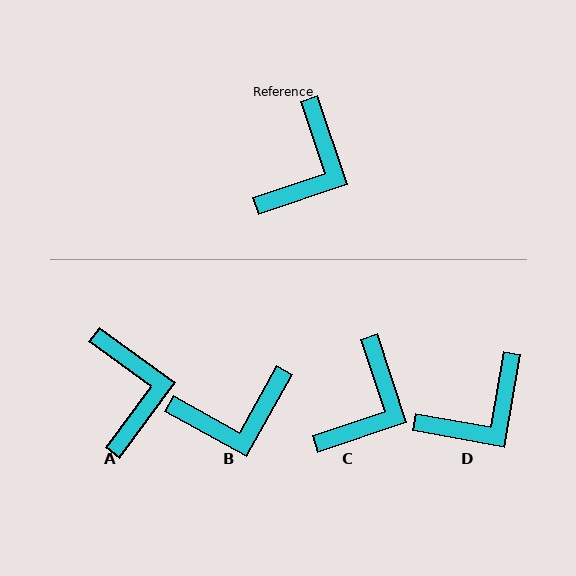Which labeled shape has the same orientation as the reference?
C.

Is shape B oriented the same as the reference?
No, it is off by about 47 degrees.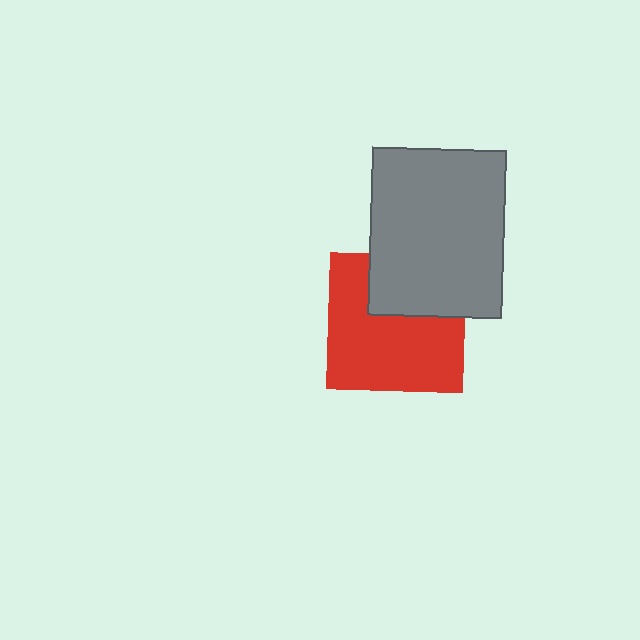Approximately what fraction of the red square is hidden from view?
Roughly 32% of the red square is hidden behind the gray rectangle.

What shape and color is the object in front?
The object in front is a gray rectangle.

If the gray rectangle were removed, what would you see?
You would see the complete red square.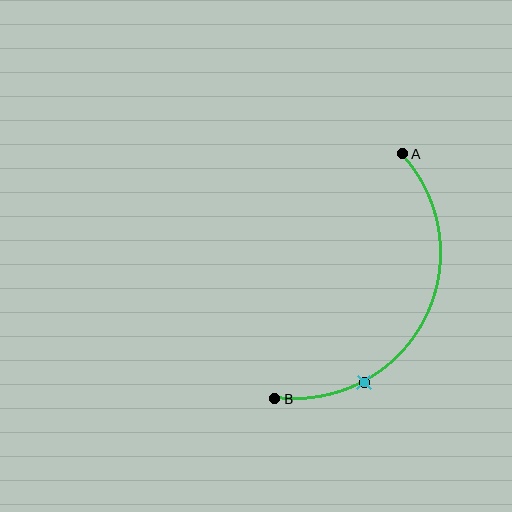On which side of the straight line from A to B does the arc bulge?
The arc bulges to the right of the straight line connecting A and B.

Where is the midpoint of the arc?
The arc midpoint is the point on the curve farthest from the straight line joining A and B. It sits to the right of that line.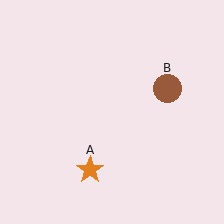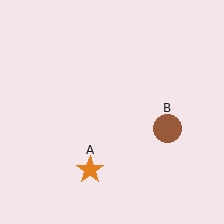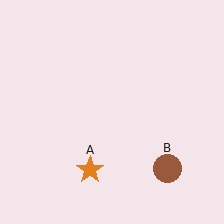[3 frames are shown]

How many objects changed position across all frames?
1 object changed position: brown circle (object B).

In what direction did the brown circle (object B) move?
The brown circle (object B) moved down.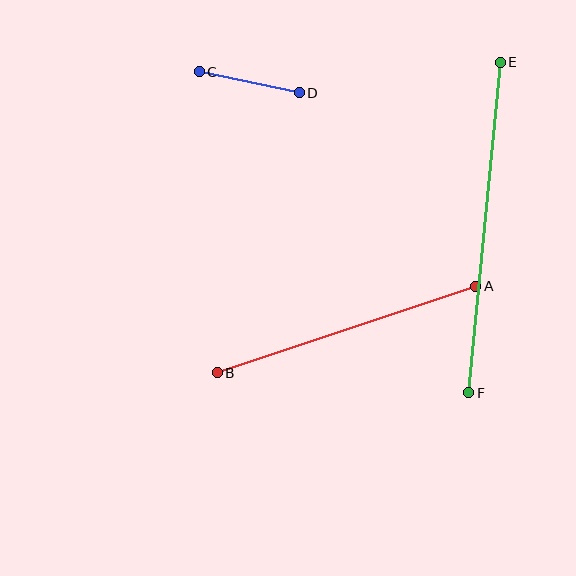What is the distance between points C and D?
The distance is approximately 102 pixels.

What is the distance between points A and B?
The distance is approximately 273 pixels.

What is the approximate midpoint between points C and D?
The midpoint is at approximately (249, 82) pixels.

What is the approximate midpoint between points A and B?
The midpoint is at approximately (346, 330) pixels.